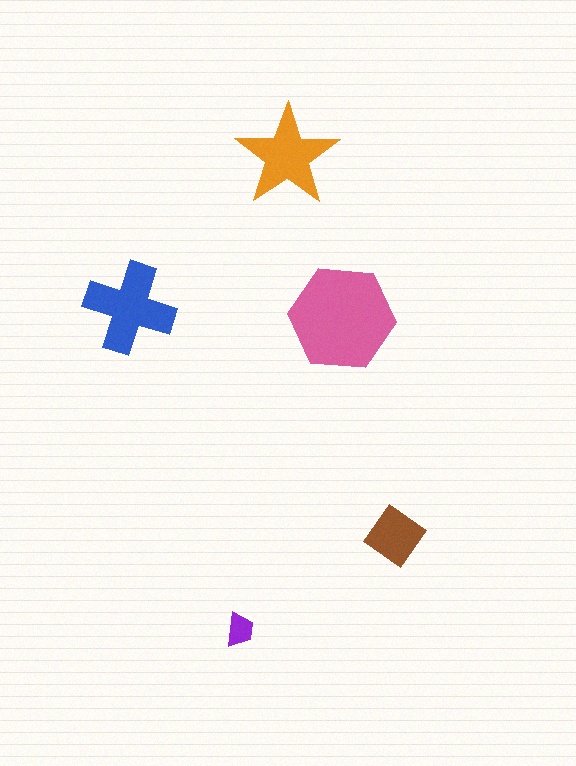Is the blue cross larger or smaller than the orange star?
Larger.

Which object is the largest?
The pink hexagon.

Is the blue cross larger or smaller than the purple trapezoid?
Larger.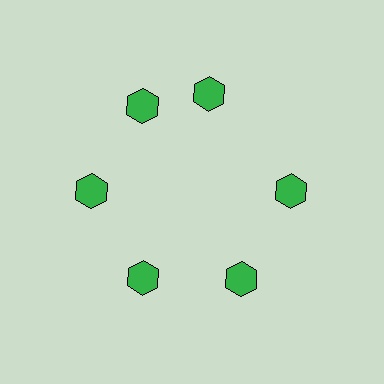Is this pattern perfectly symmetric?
No. The 6 green hexagons are arranged in a ring, but one element near the 1 o'clock position is rotated out of alignment along the ring, breaking the 6-fold rotational symmetry.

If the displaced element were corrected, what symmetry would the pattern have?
It would have 6-fold rotational symmetry — the pattern would map onto itself every 60 degrees.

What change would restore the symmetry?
The symmetry would be restored by rotating it back into even spacing with its neighbors so that all 6 hexagons sit at equal angles and equal distance from the center.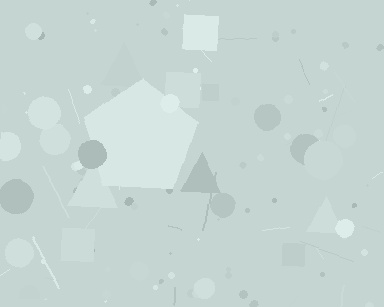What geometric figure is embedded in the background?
A pentagon is embedded in the background.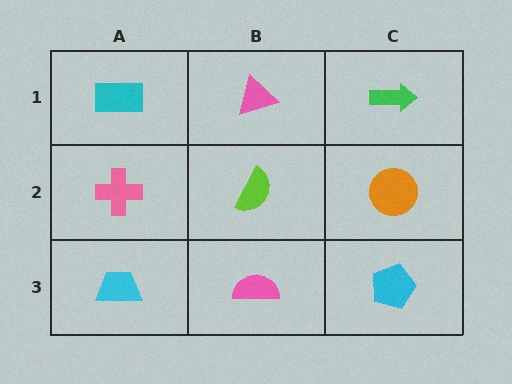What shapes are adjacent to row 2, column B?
A pink triangle (row 1, column B), a pink semicircle (row 3, column B), a pink cross (row 2, column A), an orange circle (row 2, column C).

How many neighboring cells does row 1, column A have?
2.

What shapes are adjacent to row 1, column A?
A pink cross (row 2, column A), a pink triangle (row 1, column B).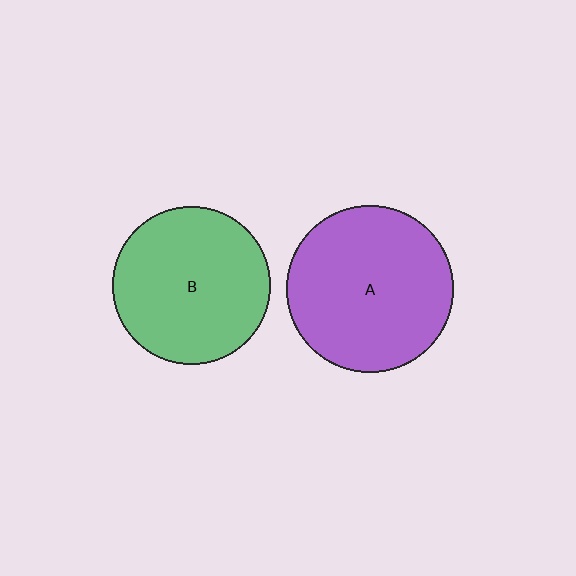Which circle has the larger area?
Circle A (purple).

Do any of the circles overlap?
No, none of the circles overlap.